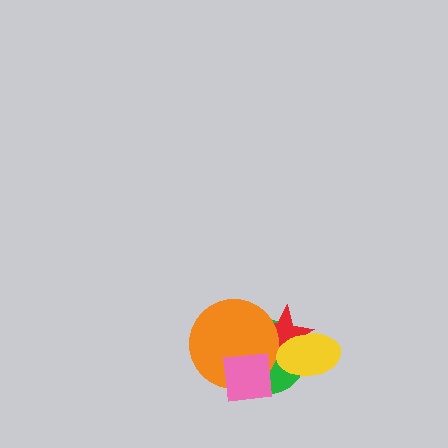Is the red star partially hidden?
Yes, it is partially covered by another shape.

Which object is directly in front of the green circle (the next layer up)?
The red star is directly in front of the green circle.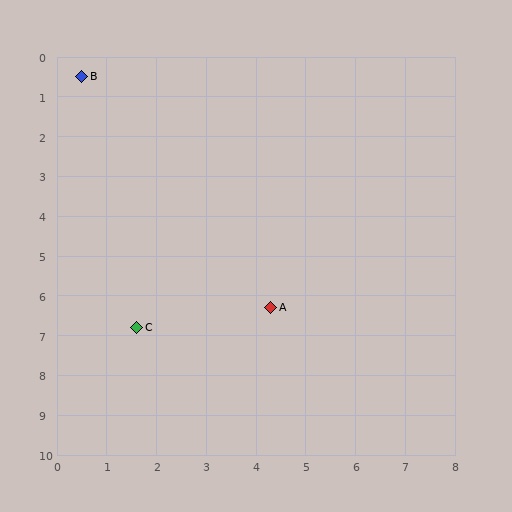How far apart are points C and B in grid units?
Points C and B are about 6.4 grid units apart.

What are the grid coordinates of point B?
Point B is at approximately (0.5, 0.5).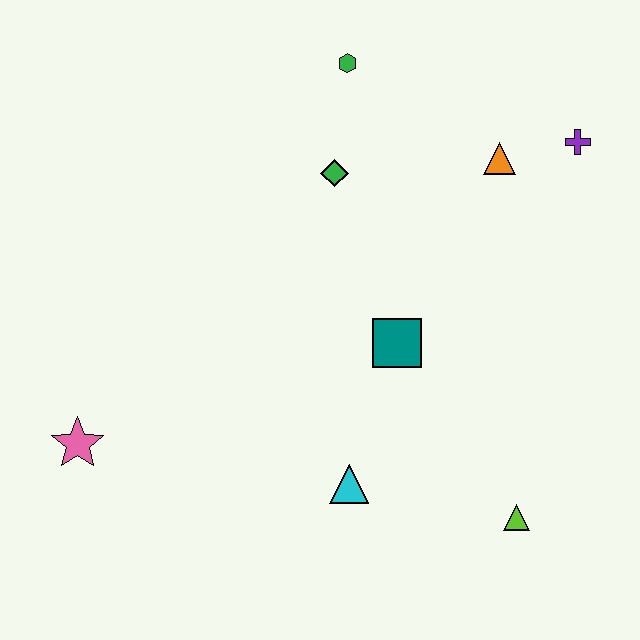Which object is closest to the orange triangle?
The purple cross is closest to the orange triangle.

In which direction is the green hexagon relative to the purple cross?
The green hexagon is to the left of the purple cross.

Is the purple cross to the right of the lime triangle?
Yes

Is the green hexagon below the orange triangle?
No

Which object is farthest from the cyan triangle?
The green hexagon is farthest from the cyan triangle.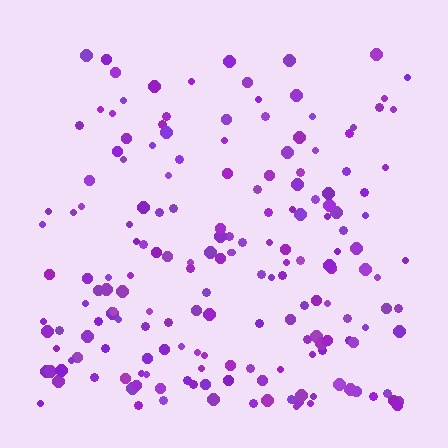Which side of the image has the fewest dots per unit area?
The top.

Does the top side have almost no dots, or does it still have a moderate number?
Still a moderate number, just noticeably fewer than the bottom.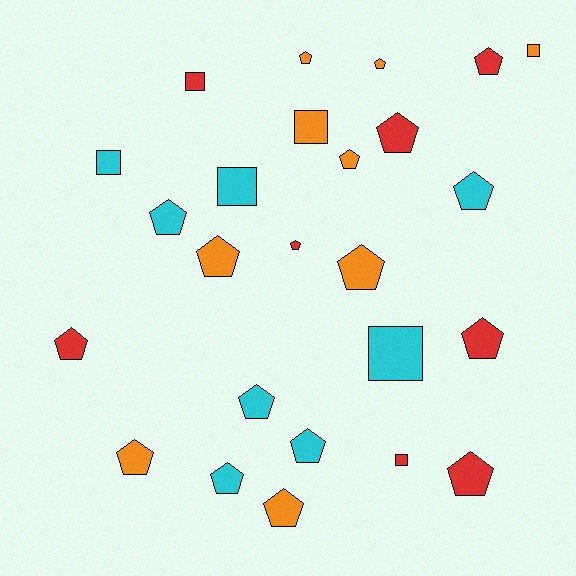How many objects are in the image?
There are 25 objects.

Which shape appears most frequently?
Pentagon, with 18 objects.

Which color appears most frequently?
Orange, with 9 objects.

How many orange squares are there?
There are 2 orange squares.